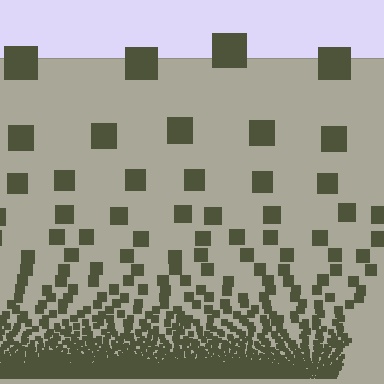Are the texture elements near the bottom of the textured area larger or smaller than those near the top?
Smaller. The gradient is inverted — elements near the bottom are smaller and denser.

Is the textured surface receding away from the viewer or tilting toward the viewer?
The surface appears to tilt toward the viewer. Texture elements get larger and sparser toward the top.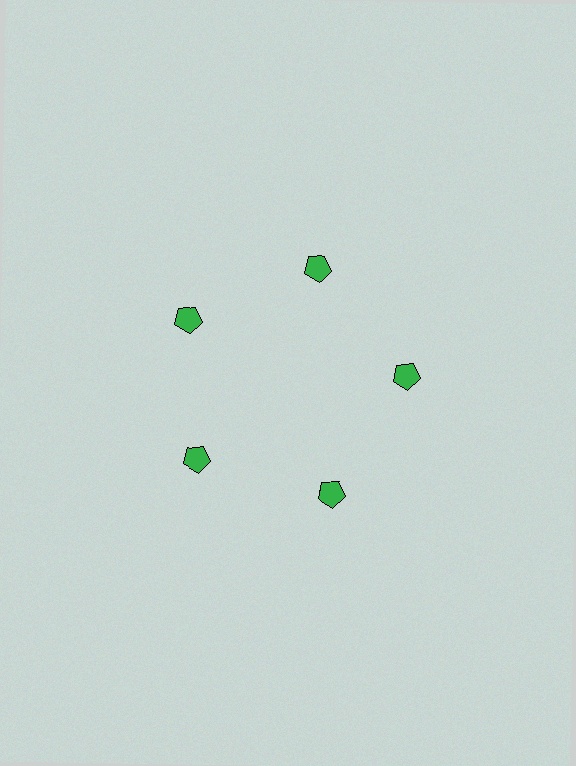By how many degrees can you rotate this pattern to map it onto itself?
The pattern maps onto itself every 72 degrees of rotation.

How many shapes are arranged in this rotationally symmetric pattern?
There are 5 shapes, arranged in 5 groups of 1.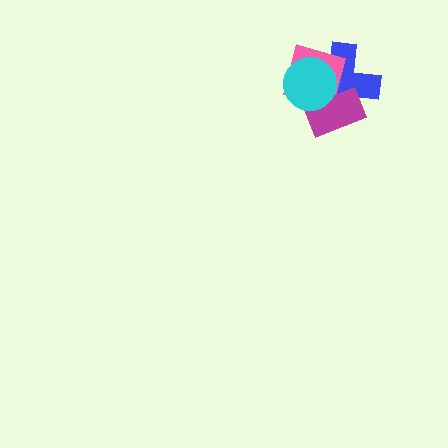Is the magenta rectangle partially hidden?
Yes, it is partially covered by another shape.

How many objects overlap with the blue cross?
3 objects overlap with the blue cross.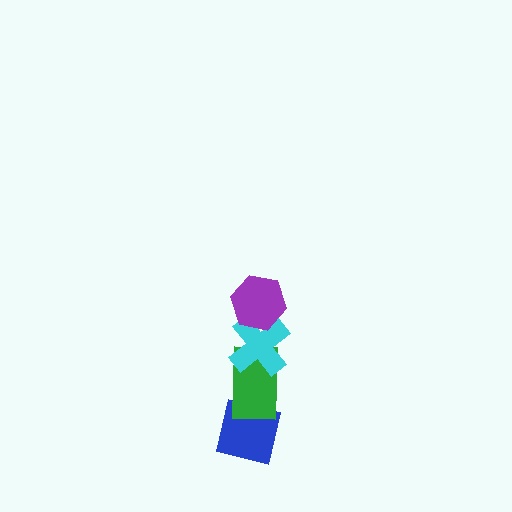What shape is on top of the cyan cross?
The purple hexagon is on top of the cyan cross.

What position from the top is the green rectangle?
The green rectangle is 3rd from the top.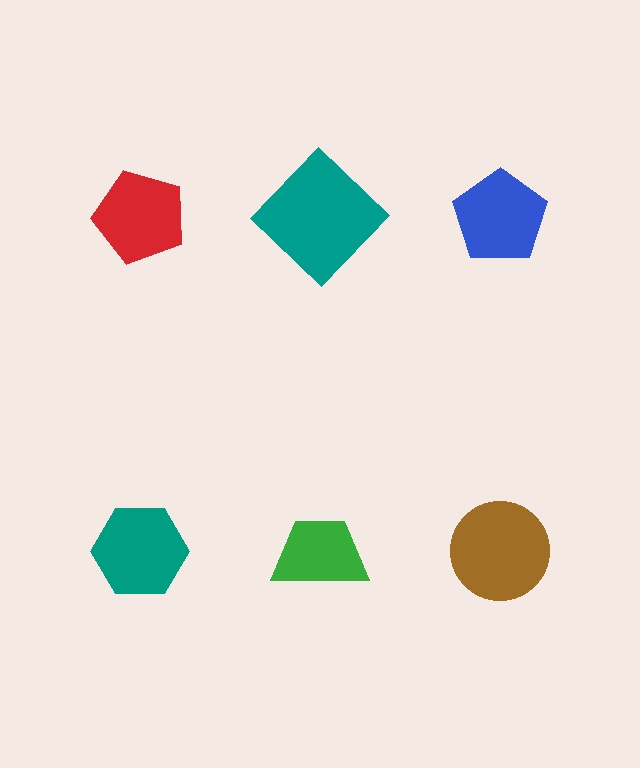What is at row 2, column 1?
A teal hexagon.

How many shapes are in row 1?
3 shapes.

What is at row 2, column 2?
A green trapezoid.